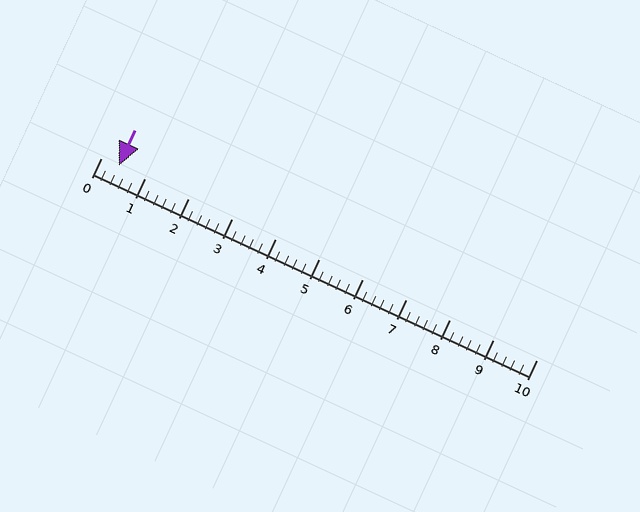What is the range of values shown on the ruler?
The ruler shows values from 0 to 10.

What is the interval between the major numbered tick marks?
The major tick marks are spaced 1 units apart.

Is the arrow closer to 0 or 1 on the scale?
The arrow is closer to 0.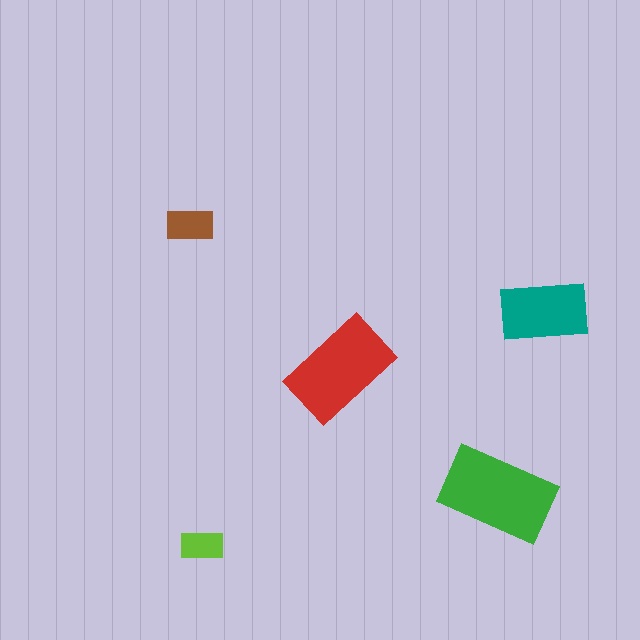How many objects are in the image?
There are 5 objects in the image.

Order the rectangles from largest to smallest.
the green one, the red one, the teal one, the brown one, the lime one.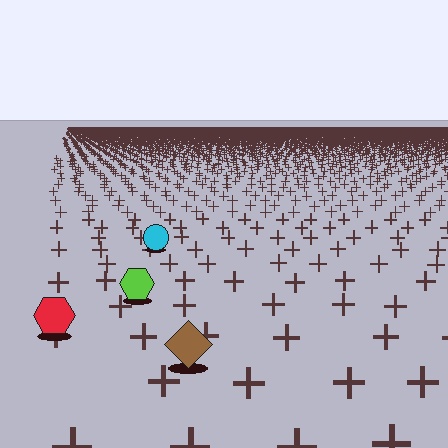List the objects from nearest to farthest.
From nearest to farthest: the brown diamond, the red hexagon, the lime hexagon, the cyan circle.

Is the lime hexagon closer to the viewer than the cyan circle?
Yes. The lime hexagon is closer — you can tell from the texture gradient: the ground texture is coarser near it.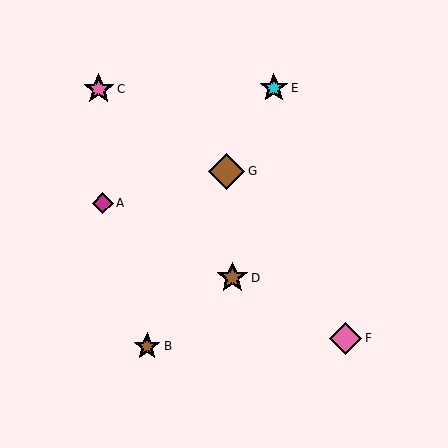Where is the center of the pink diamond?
The center of the pink diamond is at (345, 338).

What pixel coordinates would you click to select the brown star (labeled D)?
Click at (232, 278) to select the brown star D.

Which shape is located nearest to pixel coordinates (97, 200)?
The magenta diamond (labeled A) at (103, 203) is nearest to that location.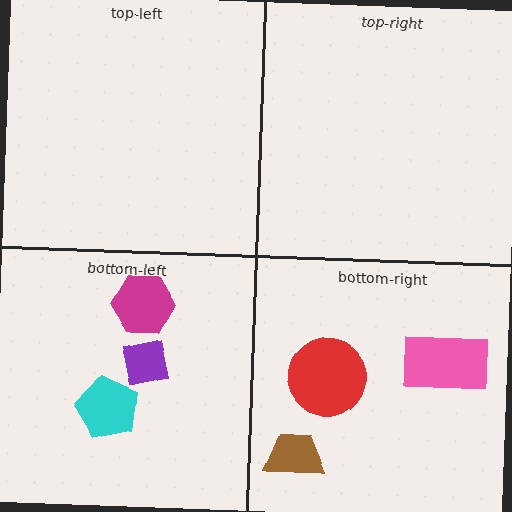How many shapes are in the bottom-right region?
3.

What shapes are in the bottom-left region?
The magenta hexagon, the cyan pentagon, the purple square.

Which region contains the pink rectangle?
The bottom-right region.